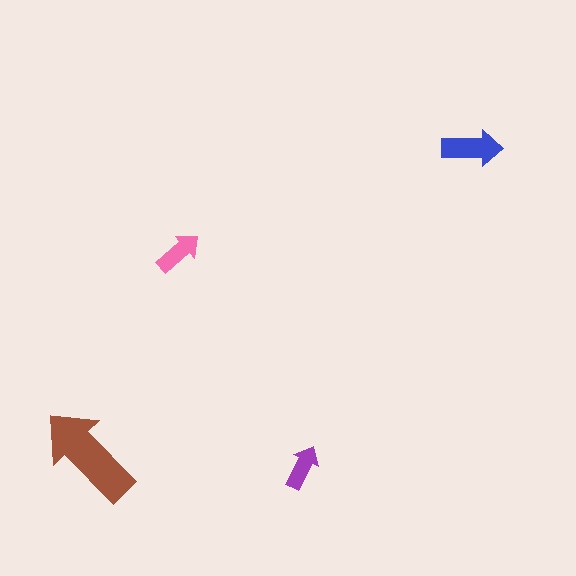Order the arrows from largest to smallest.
the brown one, the blue one, the pink one, the purple one.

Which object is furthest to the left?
The brown arrow is leftmost.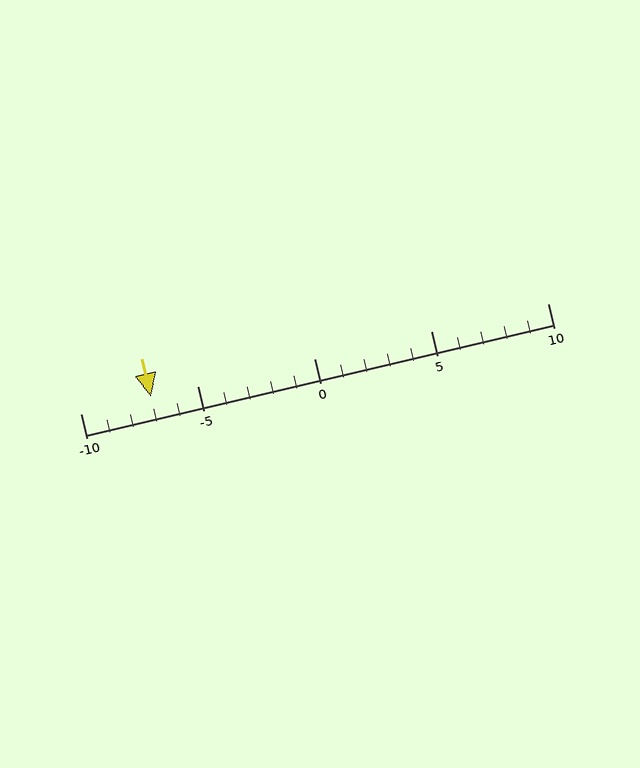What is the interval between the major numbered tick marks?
The major tick marks are spaced 5 units apart.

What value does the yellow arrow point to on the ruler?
The yellow arrow points to approximately -7.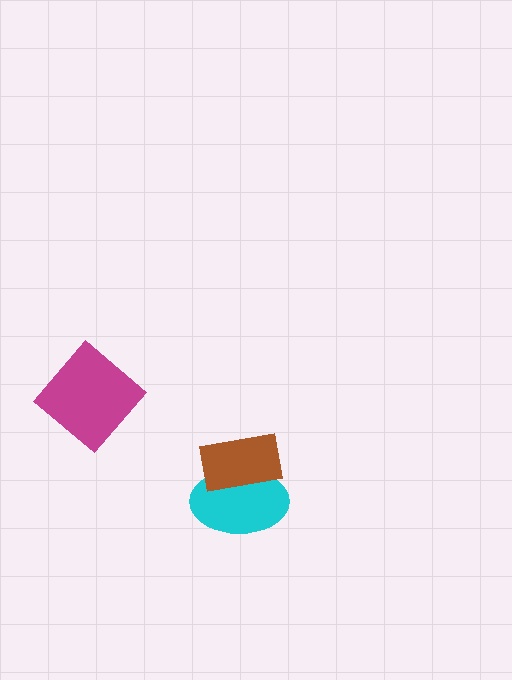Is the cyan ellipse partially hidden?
Yes, it is partially covered by another shape.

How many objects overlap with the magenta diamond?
0 objects overlap with the magenta diamond.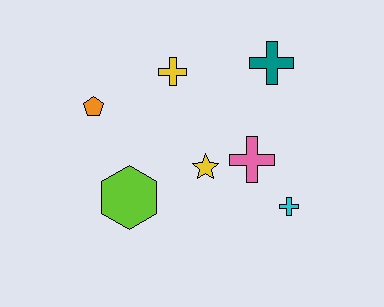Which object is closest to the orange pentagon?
The yellow cross is closest to the orange pentagon.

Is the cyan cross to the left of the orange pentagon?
No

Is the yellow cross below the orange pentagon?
No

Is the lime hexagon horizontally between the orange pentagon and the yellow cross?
Yes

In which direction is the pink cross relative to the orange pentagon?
The pink cross is to the right of the orange pentagon.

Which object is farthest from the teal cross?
The lime hexagon is farthest from the teal cross.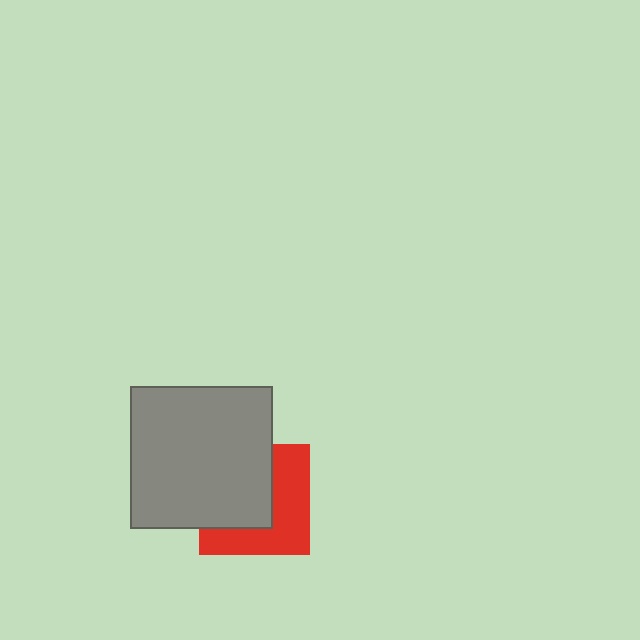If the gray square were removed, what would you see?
You would see the complete red square.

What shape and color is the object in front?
The object in front is a gray square.